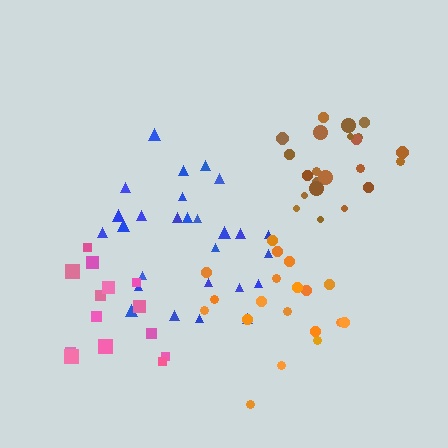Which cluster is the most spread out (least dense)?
Pink.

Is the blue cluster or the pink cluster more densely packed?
Blue.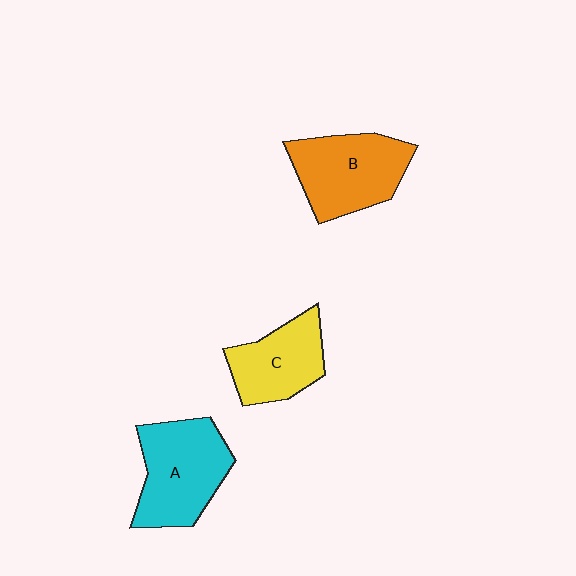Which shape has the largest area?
Shape A (cyan).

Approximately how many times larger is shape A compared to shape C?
Approximately 1.3 times.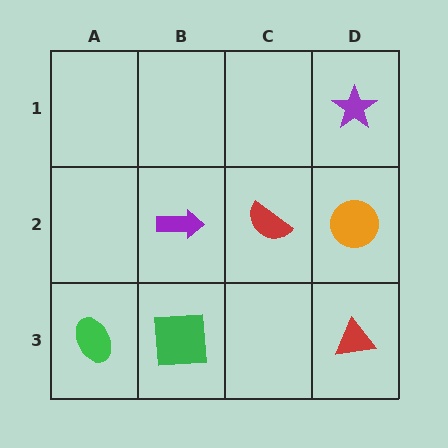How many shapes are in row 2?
3 shapes.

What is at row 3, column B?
A green square.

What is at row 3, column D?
A red triangle.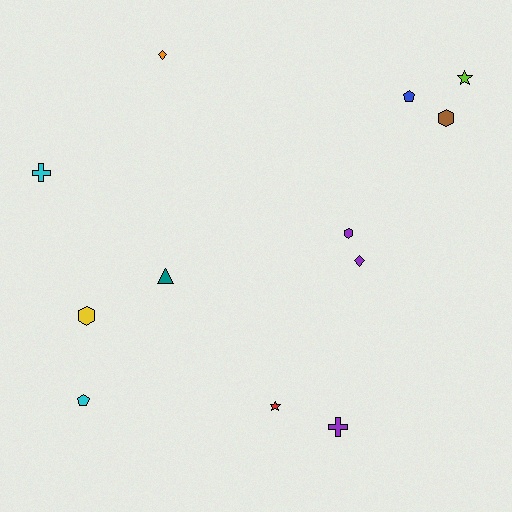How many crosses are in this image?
There are 2 crosses.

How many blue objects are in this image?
There is 1 blue object.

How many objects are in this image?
There are 12 objects.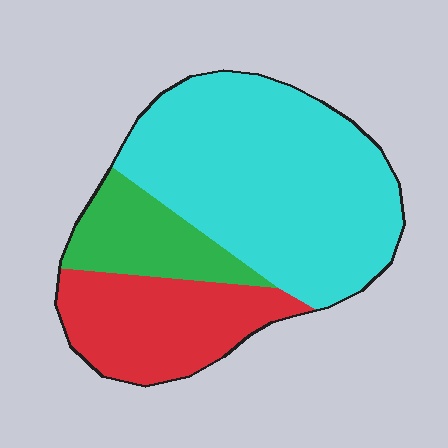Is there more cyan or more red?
Cyan.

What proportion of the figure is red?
Red takes up about one quarter (1/4) of the figure.